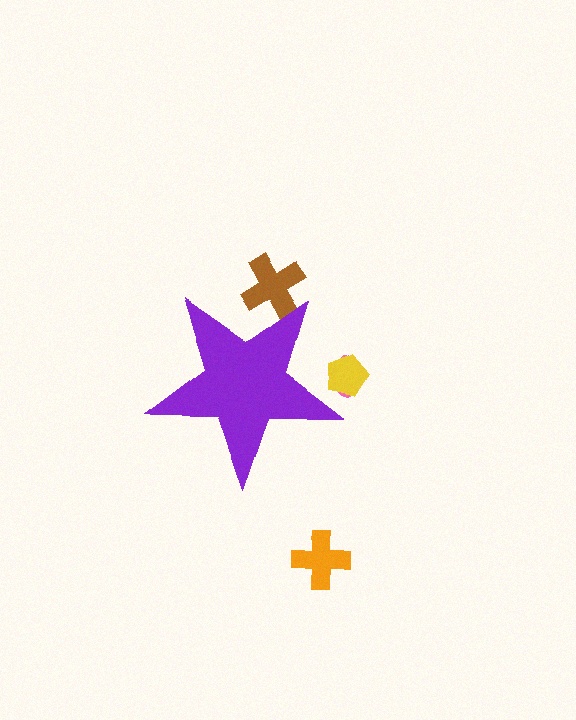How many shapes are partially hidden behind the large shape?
3 shapes are partially hidden.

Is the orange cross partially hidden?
No, the orange cross is fully visible.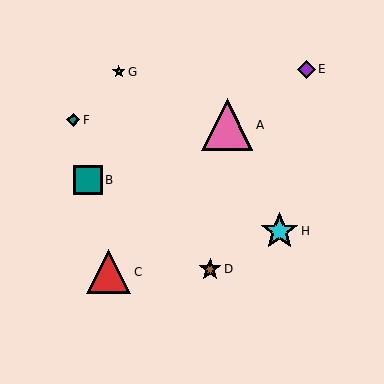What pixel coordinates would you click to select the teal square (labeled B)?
Click at (88, 180) to select the teal square B.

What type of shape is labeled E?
Shape E is a purple diamond.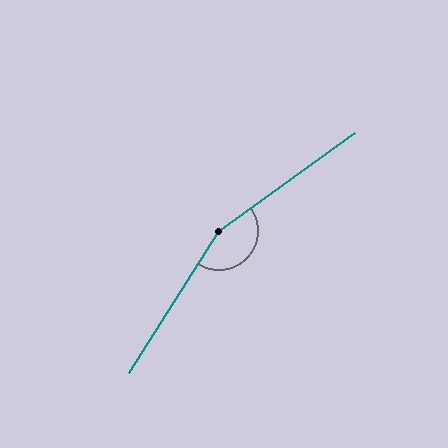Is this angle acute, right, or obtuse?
It is obtuse.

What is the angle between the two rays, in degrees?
Approximately 158 degrees.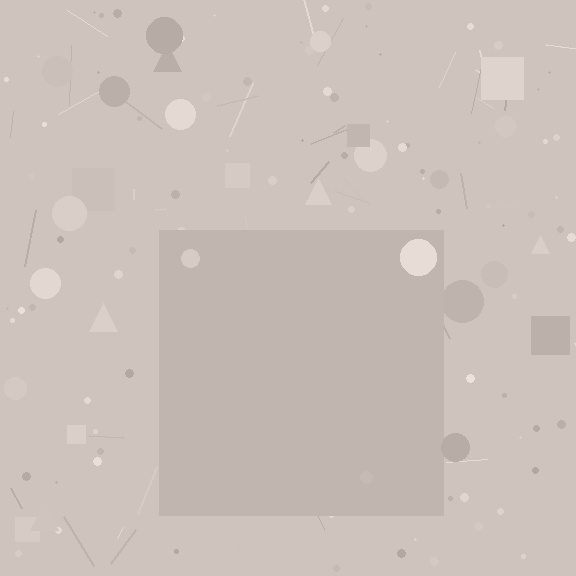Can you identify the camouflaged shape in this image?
The camouflaged shape is a square.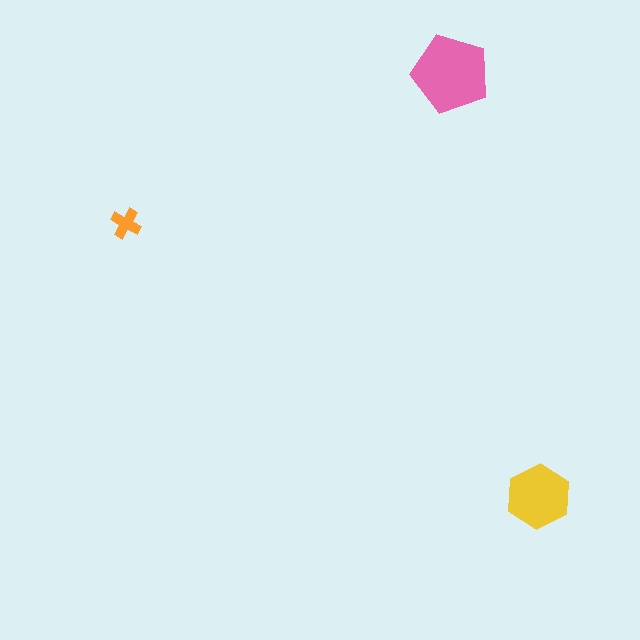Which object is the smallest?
The orange cross.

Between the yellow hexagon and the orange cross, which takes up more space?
The yellow hexagon.